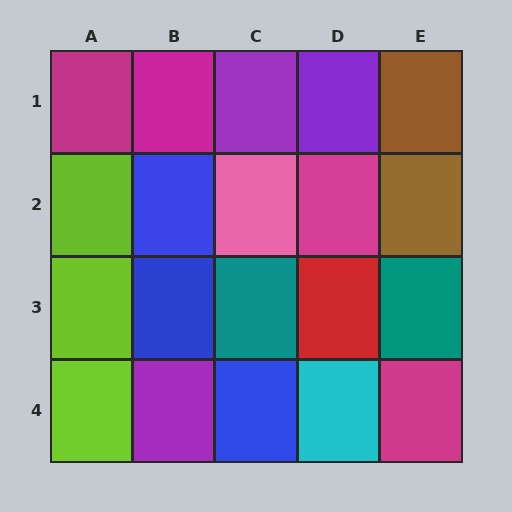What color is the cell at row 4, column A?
Lime.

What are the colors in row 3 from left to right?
Lime, blue, teal, red, teal.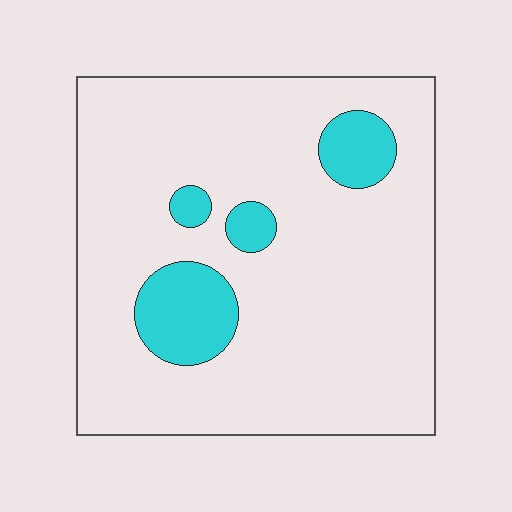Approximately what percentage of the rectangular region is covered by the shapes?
Approximately 15%.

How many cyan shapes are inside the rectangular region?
4.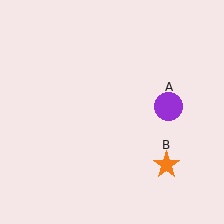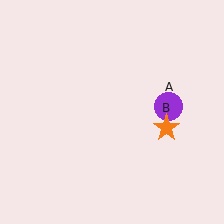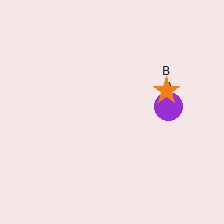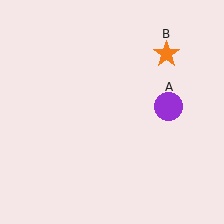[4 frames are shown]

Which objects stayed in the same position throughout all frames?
Purple circle (object A) remained stationary.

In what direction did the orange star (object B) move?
The orange star (object B) moved up.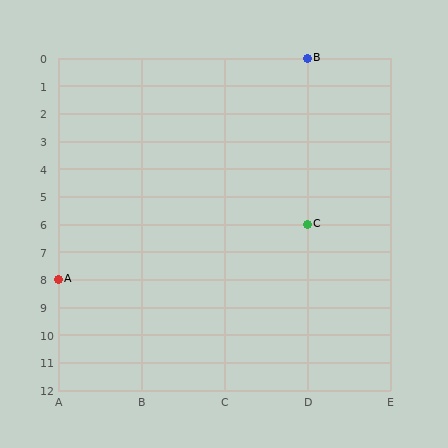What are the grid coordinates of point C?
Point C is at grid coordinates (D, 6).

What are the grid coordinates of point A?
Point A is at grid coordinates (A, 8).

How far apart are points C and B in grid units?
Points C and B are 6 rows apart.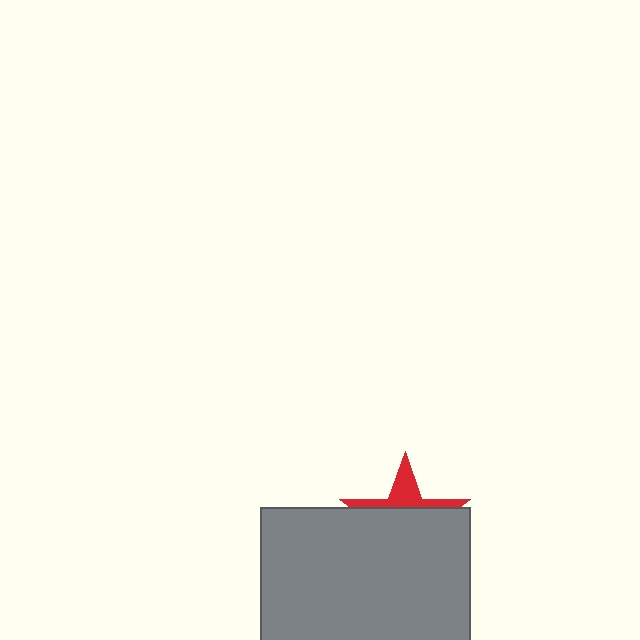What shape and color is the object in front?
The object in front is a gray rectangle.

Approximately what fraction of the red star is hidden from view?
Roughly 68% of the red star is hidden behind the gray rectangle.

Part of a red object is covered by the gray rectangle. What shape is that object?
It is a star.